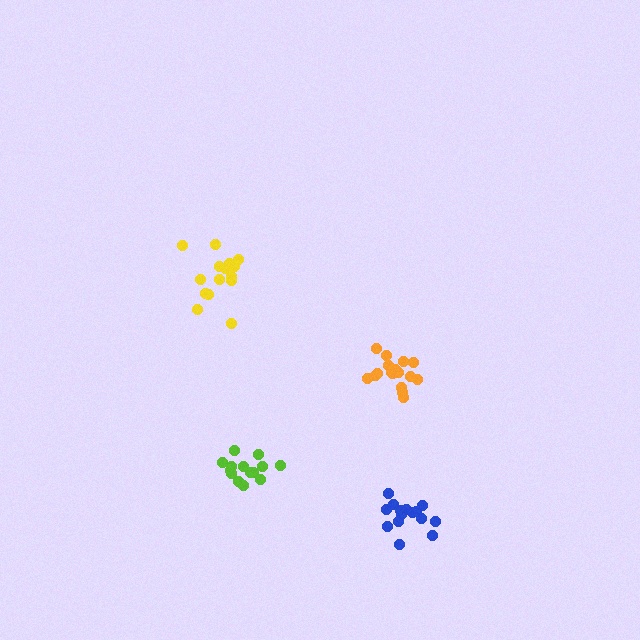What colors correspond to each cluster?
The clusters are colored: orange, lime, yellow, blue.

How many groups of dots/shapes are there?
There are 4 groups.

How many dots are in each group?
Group 1: 17 dots, Group 2: 14 dots, Group 3: 15 dots, Group 4: 15 dots (61 total).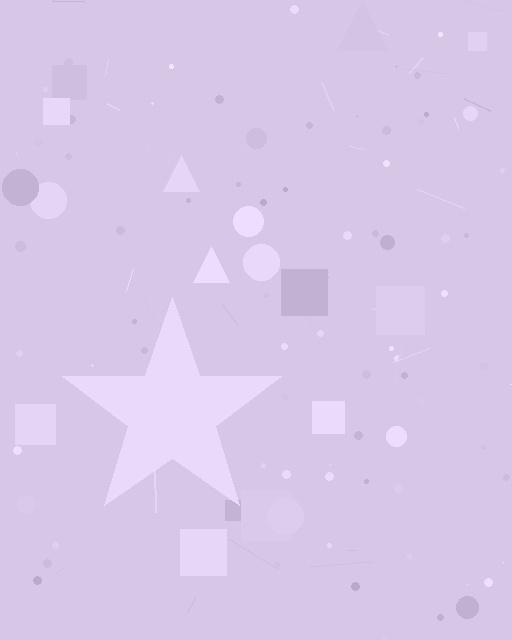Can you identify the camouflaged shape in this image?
The camouflaged shape is a star.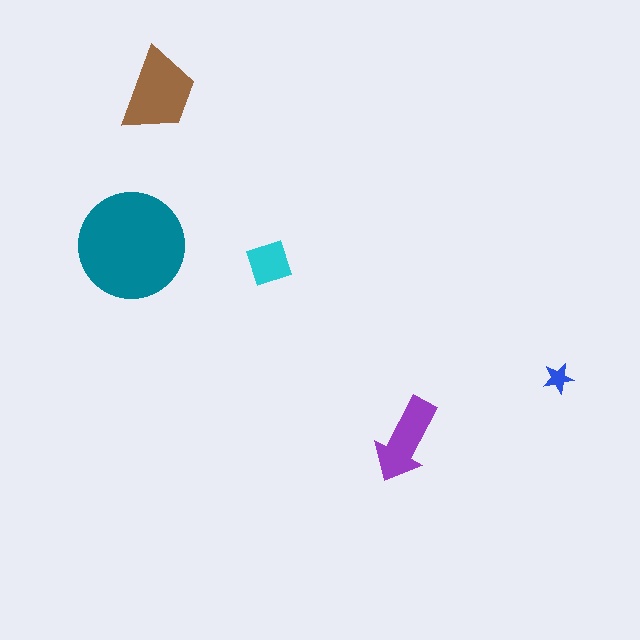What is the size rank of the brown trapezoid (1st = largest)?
2nd.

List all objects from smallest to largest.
The blue star, the cyan diamond, the purple arrow, the brown trapezoid, the teal circle.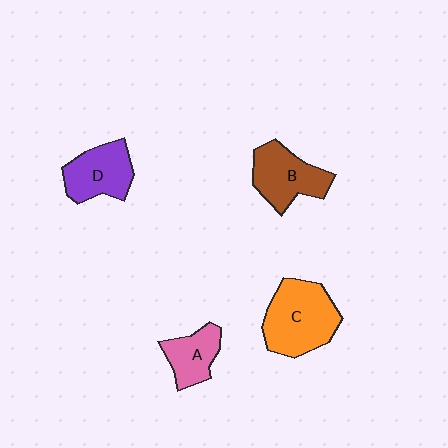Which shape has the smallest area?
Shape A (pink).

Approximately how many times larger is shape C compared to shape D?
Approximately 1.4 times.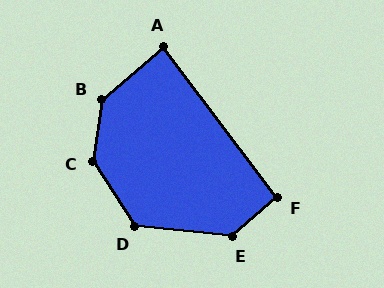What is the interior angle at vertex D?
Approximately 128 degrees (obtuse).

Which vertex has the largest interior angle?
C, at approximately 139 degrees.